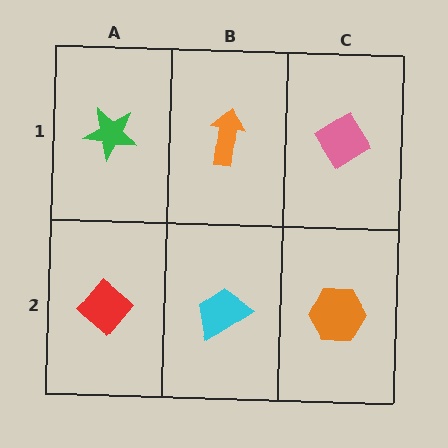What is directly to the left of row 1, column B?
A green star.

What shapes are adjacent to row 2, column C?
A pink diamond (row 1, column C), a cyan trapezoid (row 2, column B).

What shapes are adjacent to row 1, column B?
A cyan trapezoid (row 2, column B), a green star (row 1, column A), a pink diamond (row 1, column C).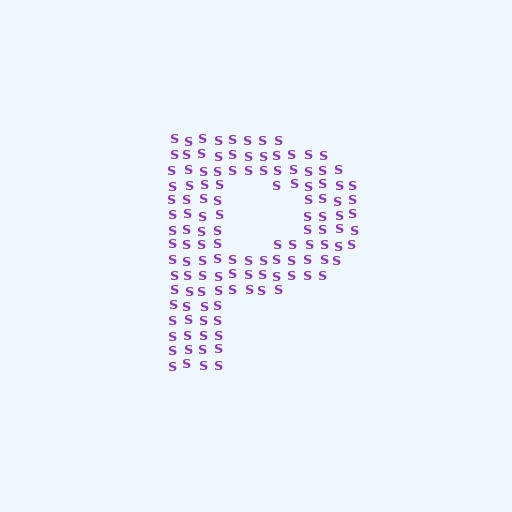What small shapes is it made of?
It is made of small letter S's.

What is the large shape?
The large shape is the letter P.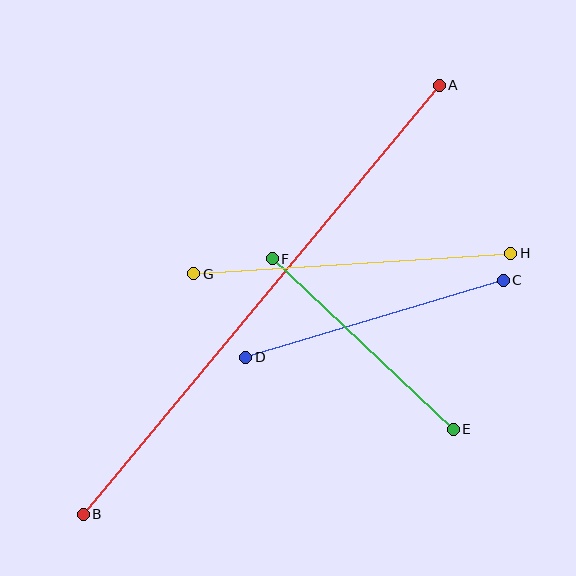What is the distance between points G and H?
The distance is approximately 318 pixels.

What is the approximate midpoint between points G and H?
The midpoint is at approximately (352, 264) pixels.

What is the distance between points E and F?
The distance is approximately 249 pixels.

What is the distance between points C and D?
The distance is approximately 269 pixels.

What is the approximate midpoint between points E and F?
The midpoint is at approximately (363, 344) pixels.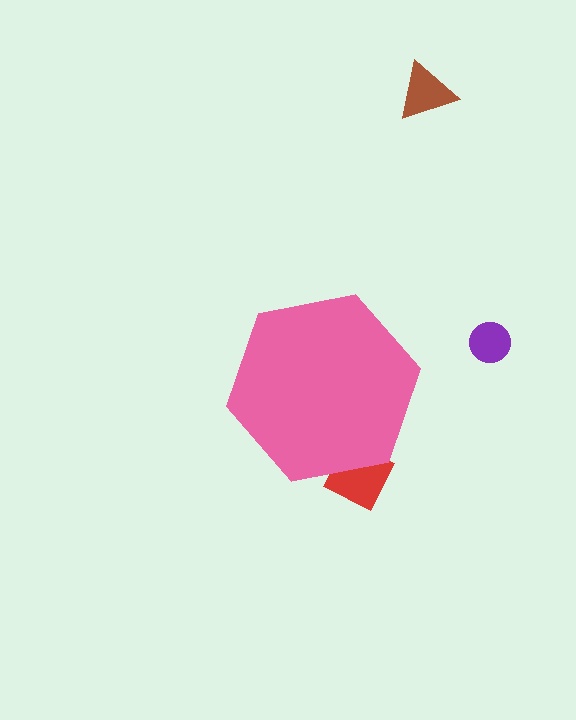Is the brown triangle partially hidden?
No, the brown triangle is fully visible.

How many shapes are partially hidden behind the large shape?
1 shape is partially hidden.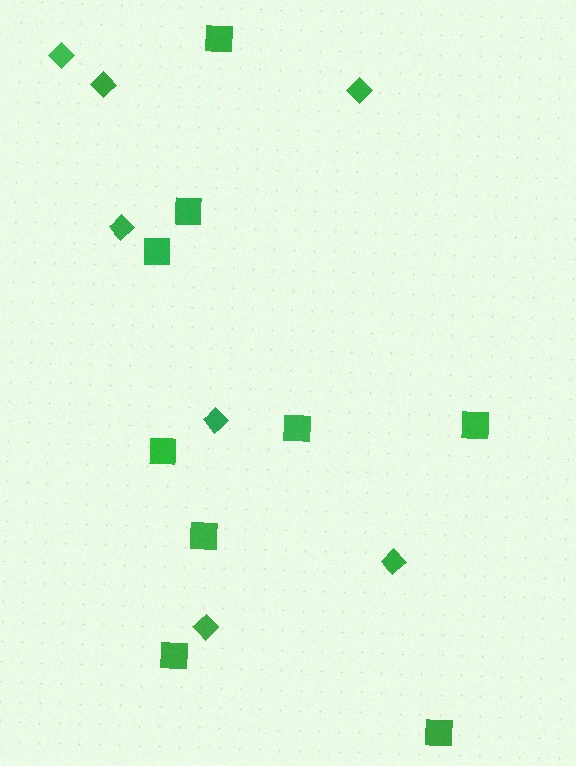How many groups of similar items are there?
There are 2 groups: one group of diamonds (7) and one group of squares (9).